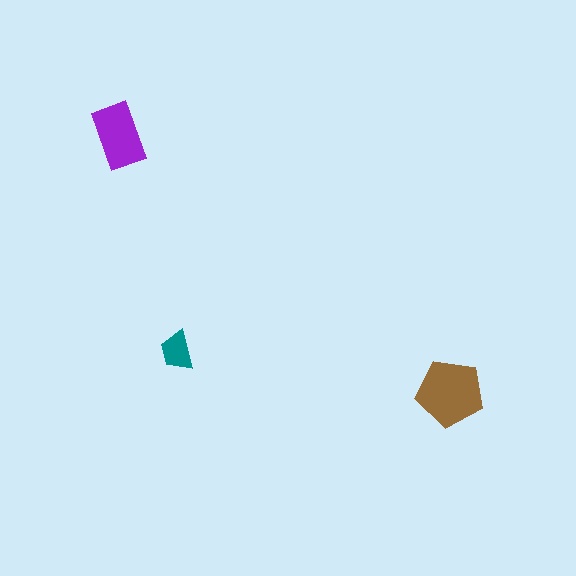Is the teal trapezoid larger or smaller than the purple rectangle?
Smaller.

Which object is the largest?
The brown pentagon.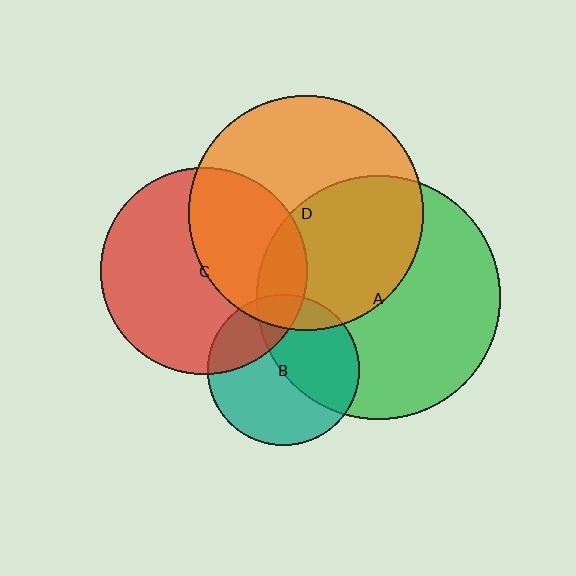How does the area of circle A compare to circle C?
Approximately 1.4 times.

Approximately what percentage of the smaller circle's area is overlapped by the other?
Approximately 40%.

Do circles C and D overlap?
Yes.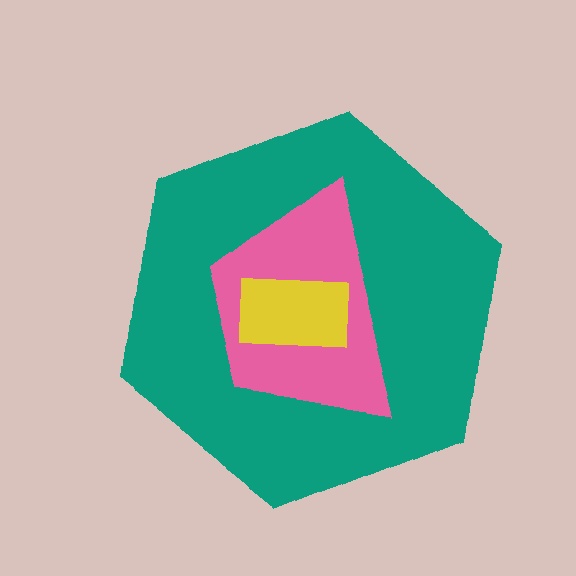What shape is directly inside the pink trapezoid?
The yellow rectangle.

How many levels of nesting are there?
3.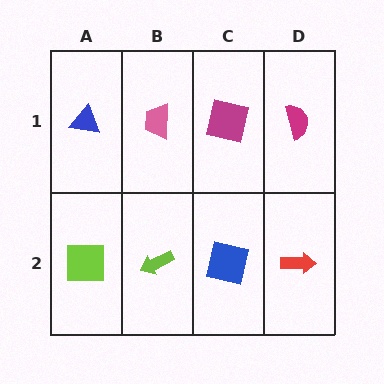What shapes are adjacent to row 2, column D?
A magenta semicircle (row 1, column D), a blue square (row 2, column C).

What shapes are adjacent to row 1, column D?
A red arrow (row 2, column D), a magenta square (row 1, column C).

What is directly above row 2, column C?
A magenta square.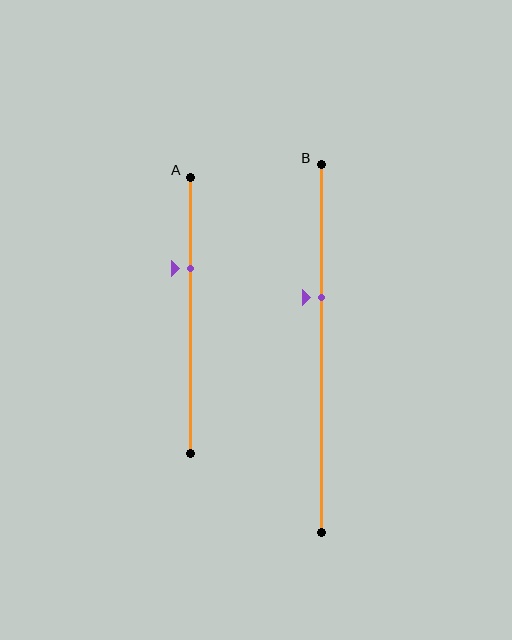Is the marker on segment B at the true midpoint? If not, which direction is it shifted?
No, the marker on segment B is shifted upward by about 14% of the segment length.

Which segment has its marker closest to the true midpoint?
Segment B has its marker closest to the true midpoint.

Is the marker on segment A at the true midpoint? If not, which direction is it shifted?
No, the marker on segment A is shifted upward by about 17% of the segment length.